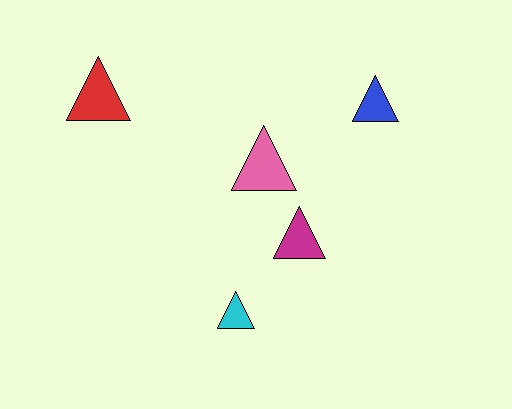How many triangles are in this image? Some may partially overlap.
There are 5 triangles.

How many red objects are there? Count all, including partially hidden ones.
There is 1 red object.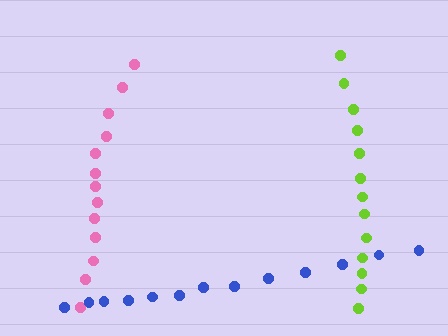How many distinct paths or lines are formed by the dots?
There are 3 distinct paths.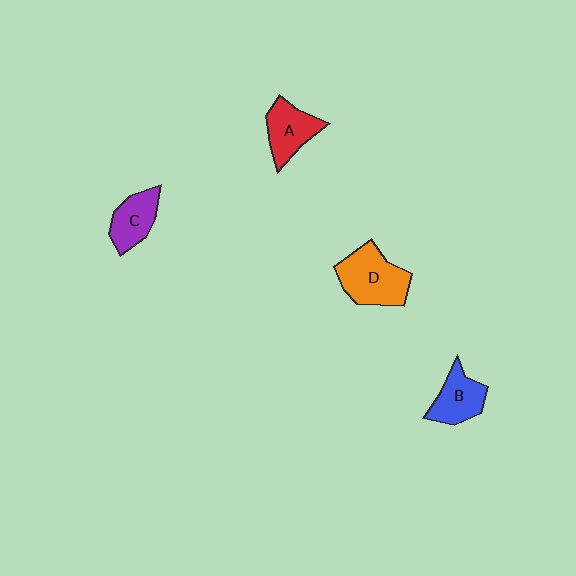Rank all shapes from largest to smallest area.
From largest to smallest: D (orange), A (red), B (blue), C (purple).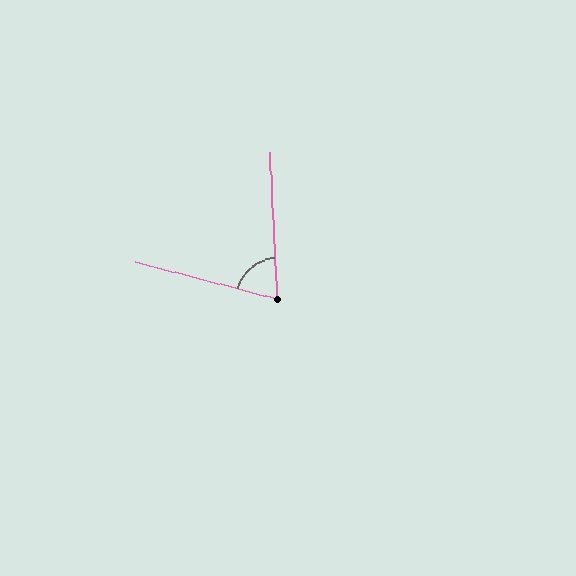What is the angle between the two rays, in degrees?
Approximately 73 degrees.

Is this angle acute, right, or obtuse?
It is acute.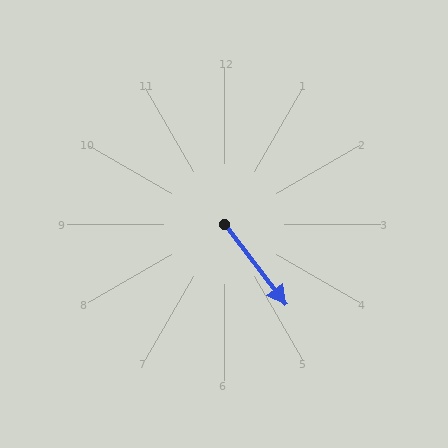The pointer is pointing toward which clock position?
Roughly 5 o'clock.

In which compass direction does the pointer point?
Southeast.